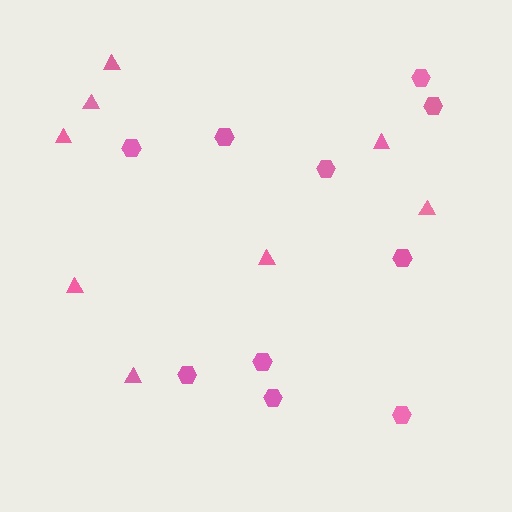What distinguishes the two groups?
There are 2 groups: one group of hexagons (10) and one group of triangles (8).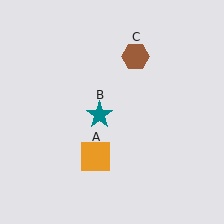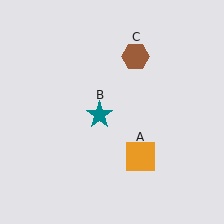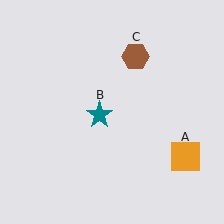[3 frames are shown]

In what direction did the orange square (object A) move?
The orange square (object A) moved right.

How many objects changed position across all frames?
1 object changed position: orange square (object A).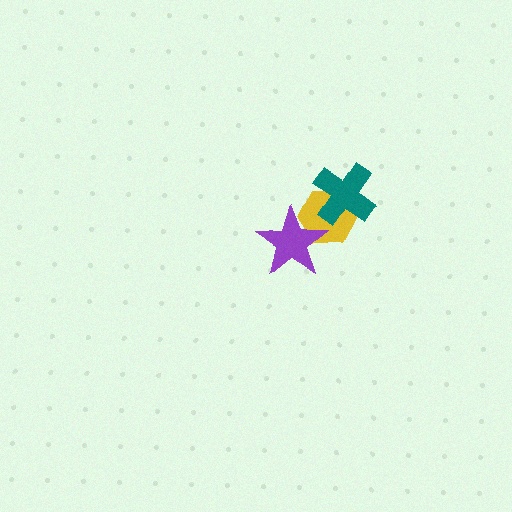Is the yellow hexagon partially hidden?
Yes, it is partially covered by another shape.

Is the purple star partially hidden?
No, no other shape covers it.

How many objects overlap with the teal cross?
1 object overlaps with the teal cross.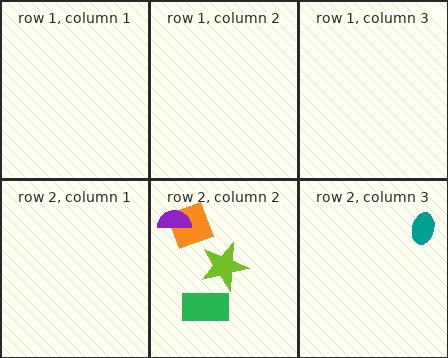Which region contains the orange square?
The row 2, column 2 region.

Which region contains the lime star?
The row 2, column 2 region.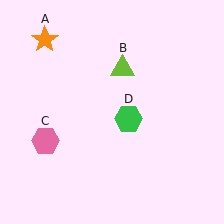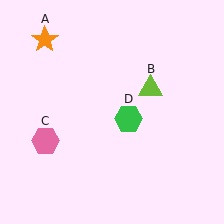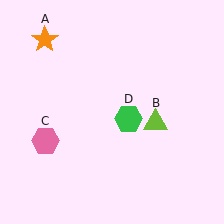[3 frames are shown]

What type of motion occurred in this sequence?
The lime triangle (object B) rotated clockwise around the center of the scene.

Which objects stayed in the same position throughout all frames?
Orange star (object A) and pink hexagon (object C) and green hexagon (object D) remained stationary.